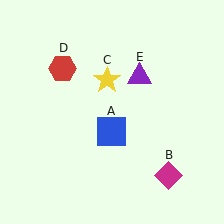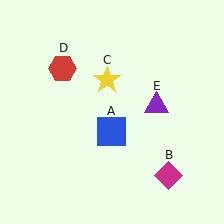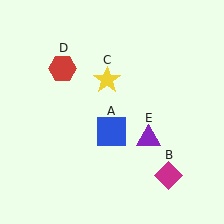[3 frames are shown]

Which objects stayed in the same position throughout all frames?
Blue square (object A) and magenta diamond (object B) and yellow star (object C) and red hexagon (object D) remained stationary.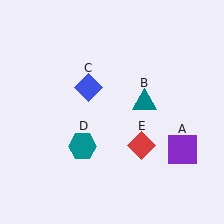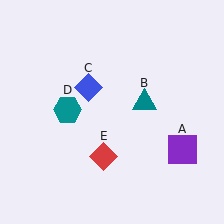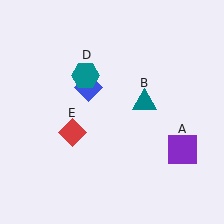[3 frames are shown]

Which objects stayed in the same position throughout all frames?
Purple square (object A) and teal triangle (object B) and blue diamond (object C) remained stationary.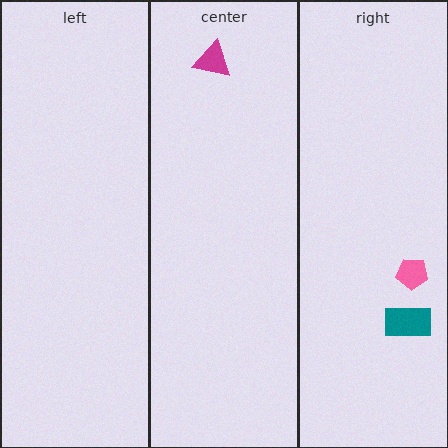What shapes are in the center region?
The magenta triangle.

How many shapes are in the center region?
1.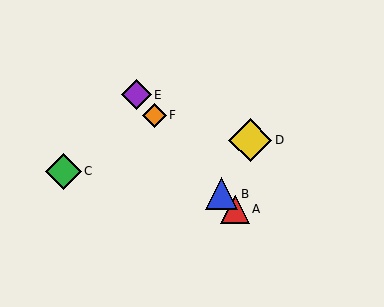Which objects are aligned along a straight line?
Objects A, B, E, F are aligned along a straight line.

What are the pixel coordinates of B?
Object B is at (222, 194).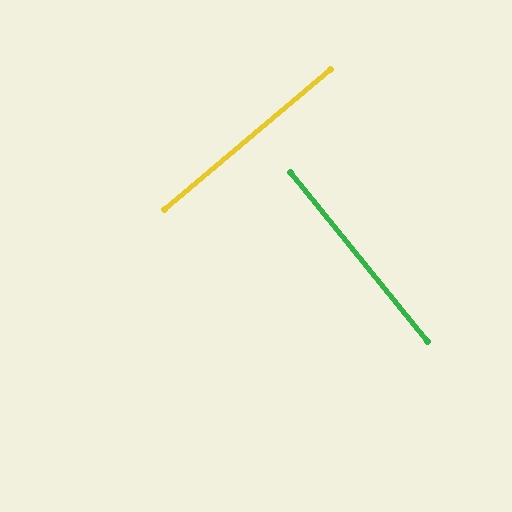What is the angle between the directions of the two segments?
Approximately 89 degrees.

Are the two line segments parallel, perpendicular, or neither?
Perpendicular — they meet at approximately 89°.